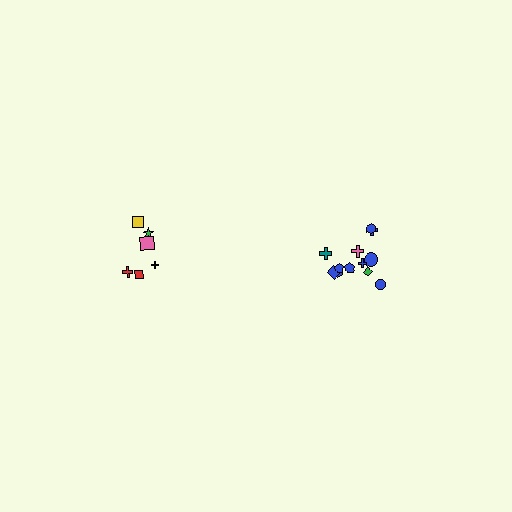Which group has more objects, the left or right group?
The right group.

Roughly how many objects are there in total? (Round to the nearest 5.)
Roughly 20 objects in total.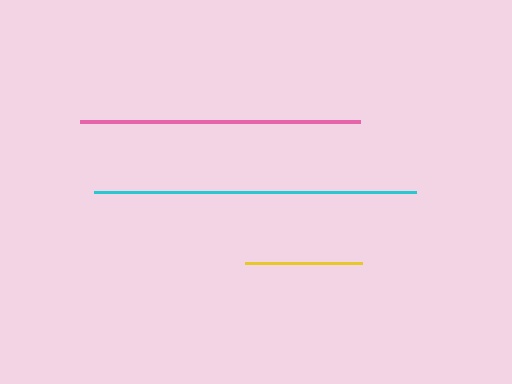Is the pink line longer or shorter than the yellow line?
The pink line is longer than the yellow line.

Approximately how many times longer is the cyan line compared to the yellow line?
The cyan line is approximately 2.8 times the length of the yellow line.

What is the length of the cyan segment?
The cyan segment is approximately 322 pixels long.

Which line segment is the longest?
The cyan line is the longest at approximately 322 pixels.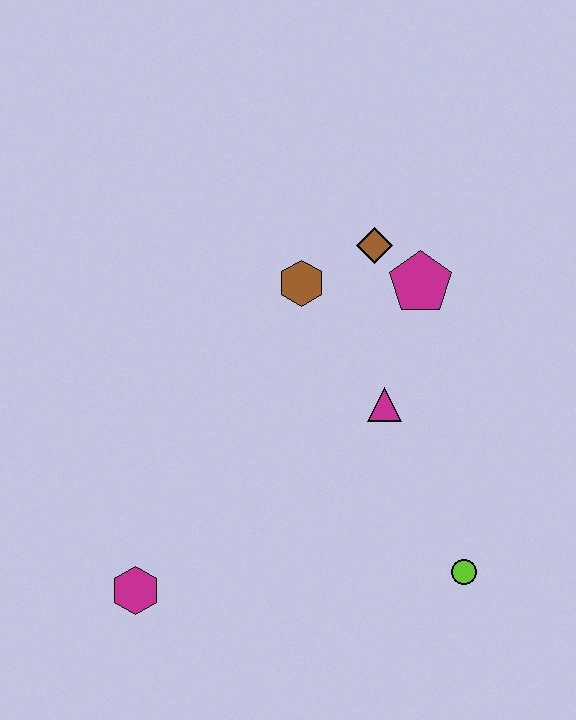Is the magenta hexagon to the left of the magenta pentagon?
Yes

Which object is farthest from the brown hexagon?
The magenta hexagon is farthest from the brown hexagon.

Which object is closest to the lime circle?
The magenta triangle is closest to the lime circle.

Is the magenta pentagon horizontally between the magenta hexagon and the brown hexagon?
No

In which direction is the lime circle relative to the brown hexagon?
The lime circle is below the brown hexagon.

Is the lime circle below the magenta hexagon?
No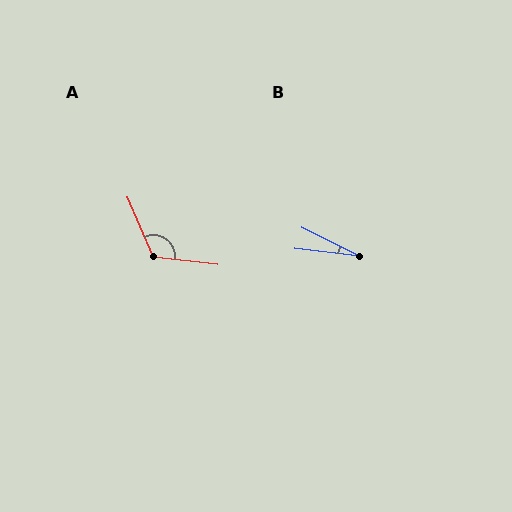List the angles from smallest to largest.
B (19°), A (120°).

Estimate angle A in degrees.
Approximately 120 degrees.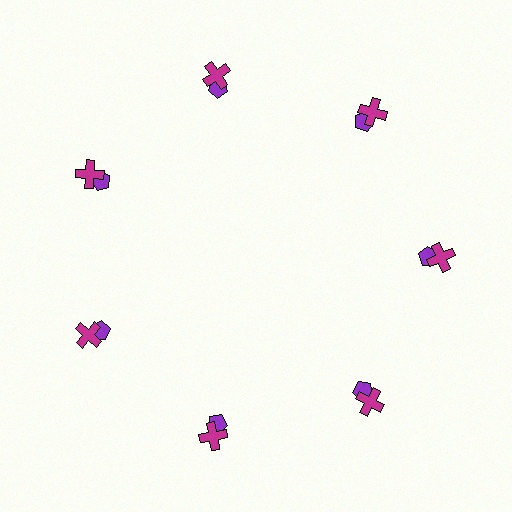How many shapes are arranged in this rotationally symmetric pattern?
There are 14 shapes, arranged in 7 groups of 2.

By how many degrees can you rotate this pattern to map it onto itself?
The pattern maps onto itself every 51 degrees of rotation.